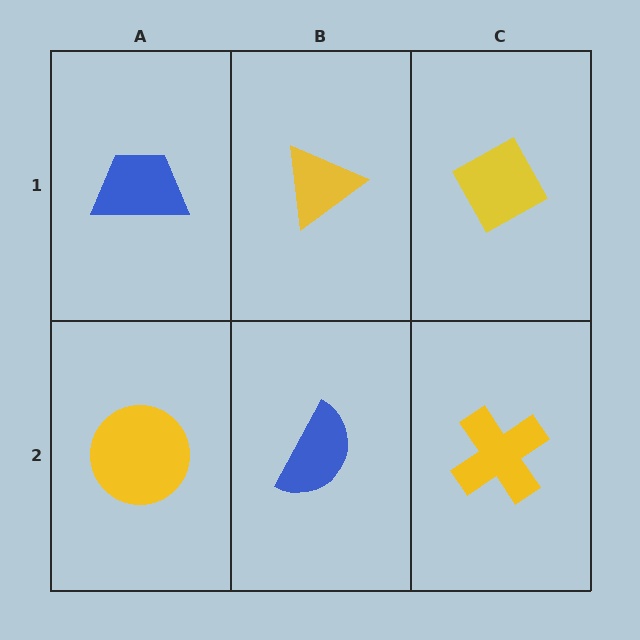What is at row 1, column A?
A blue trapezoid.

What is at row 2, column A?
A yellow circle.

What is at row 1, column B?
A yellow triangle.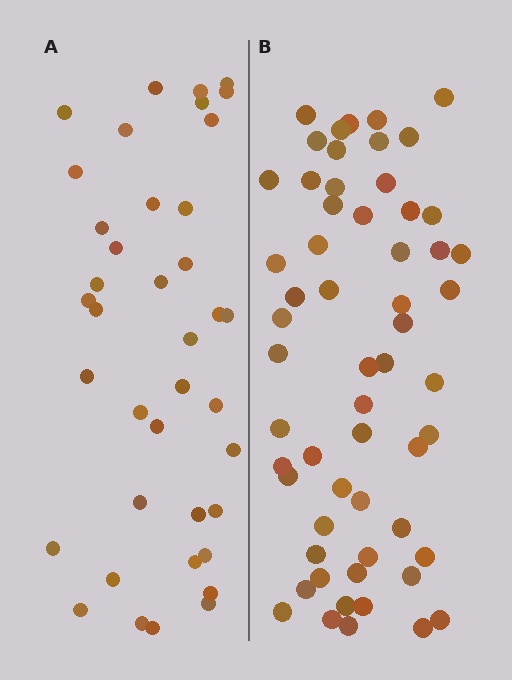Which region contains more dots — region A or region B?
Region B (the right region) has more dots.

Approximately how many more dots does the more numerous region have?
Region B has approximately 20 more dots than region A.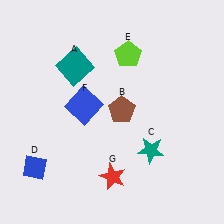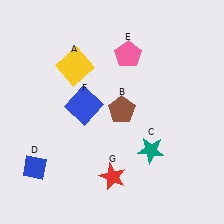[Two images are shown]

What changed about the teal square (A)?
In Image 1, A is teal. In Image 2, it changed to yellow.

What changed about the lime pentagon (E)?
In Image 1, E is lime. In Image 2, it changed to pink.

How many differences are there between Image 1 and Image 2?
There are 2 differences between the two images.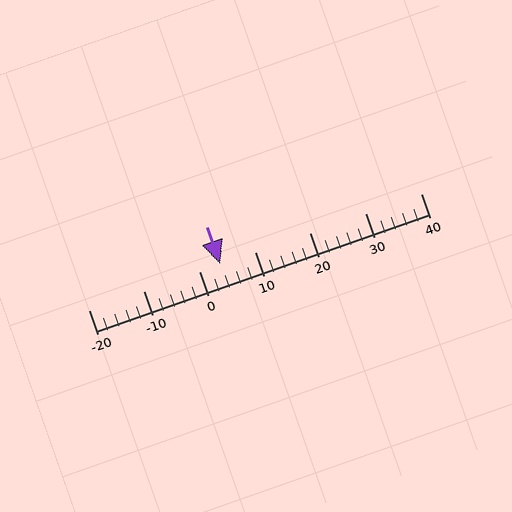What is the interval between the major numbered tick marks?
The major tick marks are spaced 10 units apart.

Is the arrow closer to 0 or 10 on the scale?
The arrow is closer to 0.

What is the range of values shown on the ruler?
The ruler shows values from -20 to 40.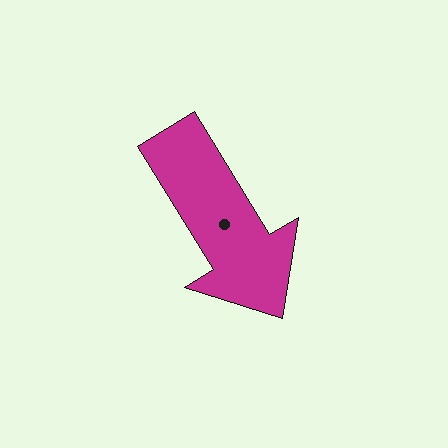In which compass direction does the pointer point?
Southeast.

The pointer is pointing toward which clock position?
Roughly 5 o'clock.